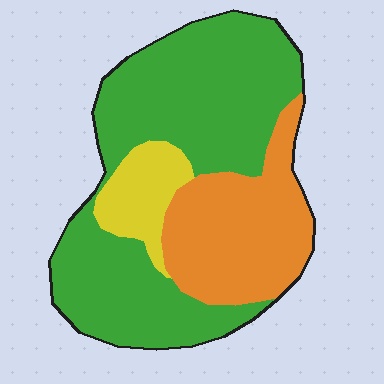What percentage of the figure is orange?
Orange takes up about one quarter (1/4) of the figure.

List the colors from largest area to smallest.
From largest to smallest: green, orange, yellow.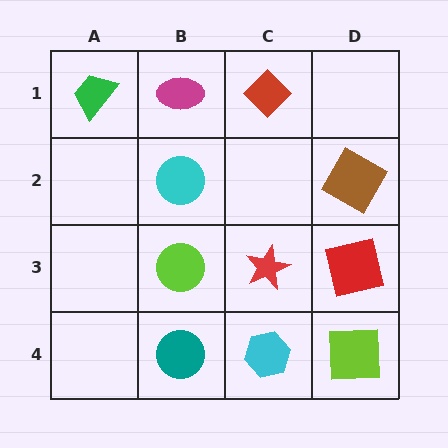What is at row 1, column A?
A green trapezoid.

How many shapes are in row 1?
3 shapes.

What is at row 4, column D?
A lime square.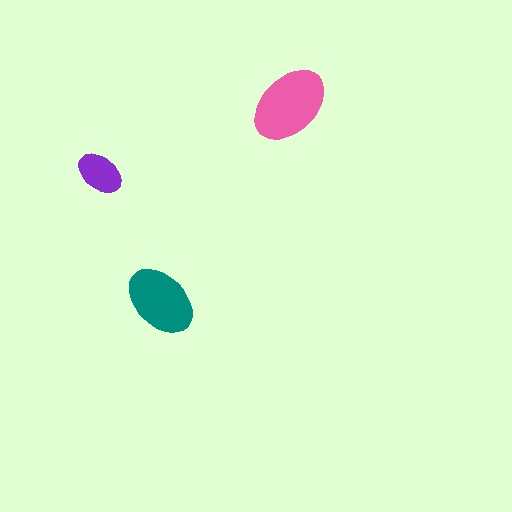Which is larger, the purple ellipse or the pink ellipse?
The pink one.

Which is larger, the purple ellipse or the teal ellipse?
The teal one.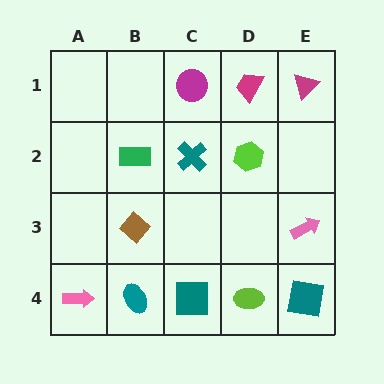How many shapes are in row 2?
3 shapes.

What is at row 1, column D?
A magenta trapezoid.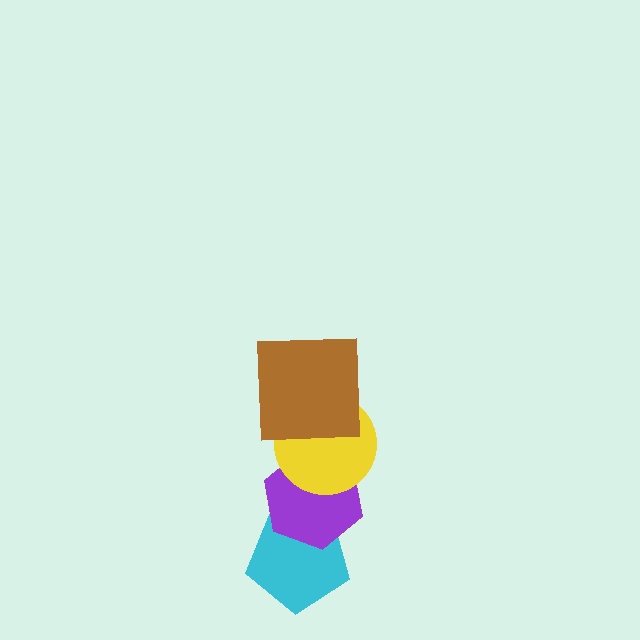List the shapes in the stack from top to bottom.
From top to bottom: the brown square, the yellow circle, the purple hexagon, the cyan pentagon.